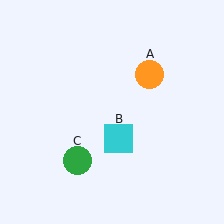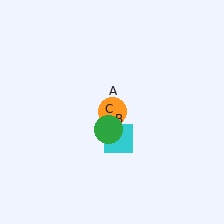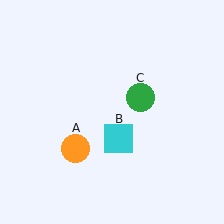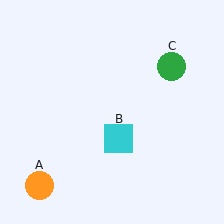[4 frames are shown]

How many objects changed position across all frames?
2 objects changed position: orange circle (object A), green circle (object C).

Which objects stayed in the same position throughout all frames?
Cyan square (object B) remained stationary.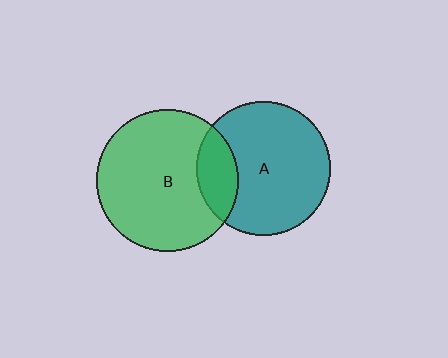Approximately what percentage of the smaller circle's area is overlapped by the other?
Approximately 20%.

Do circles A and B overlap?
Yes.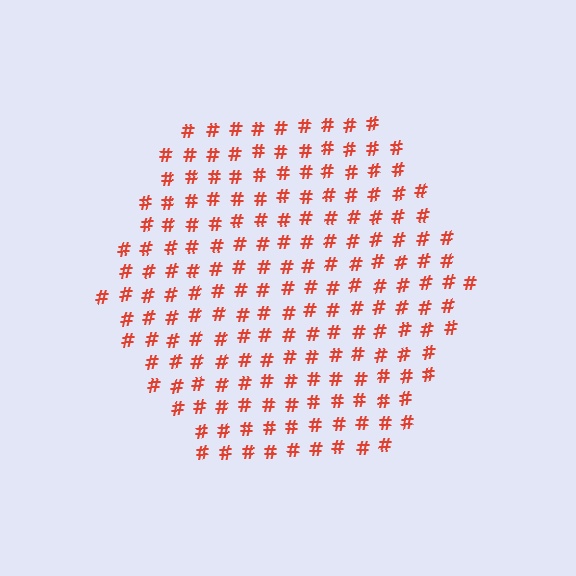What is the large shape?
The large shape is a hexagon.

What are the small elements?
The small elements are hash symbols.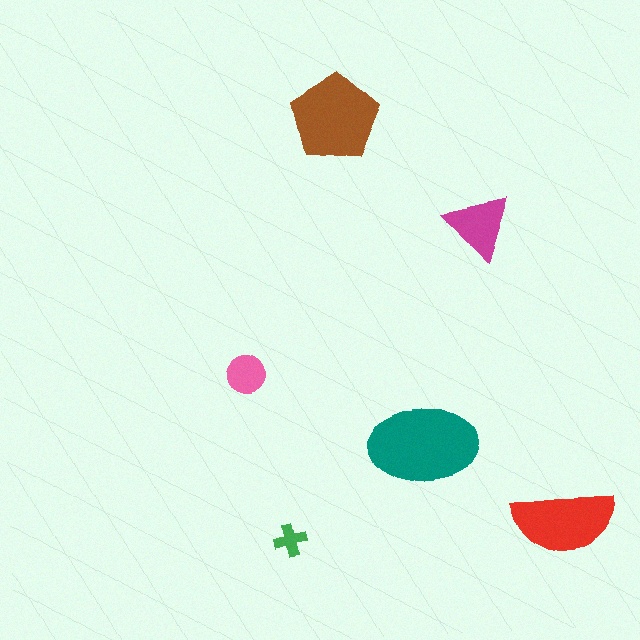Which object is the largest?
The teal ellipse.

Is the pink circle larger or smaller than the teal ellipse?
Smaller.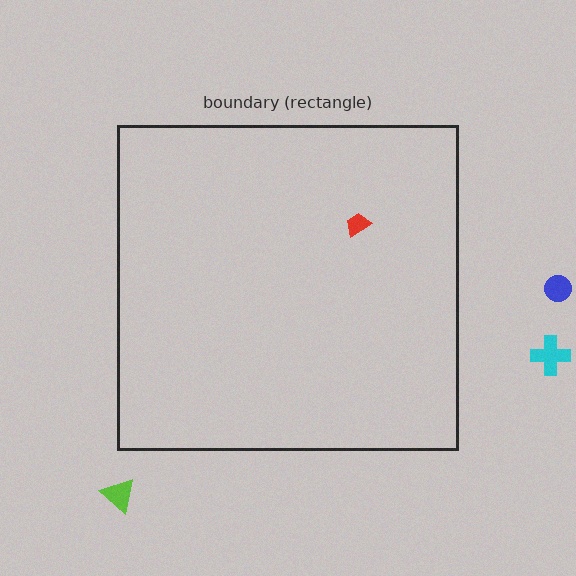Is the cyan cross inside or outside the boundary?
Outside.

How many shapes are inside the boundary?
1 inside, 3 outside.